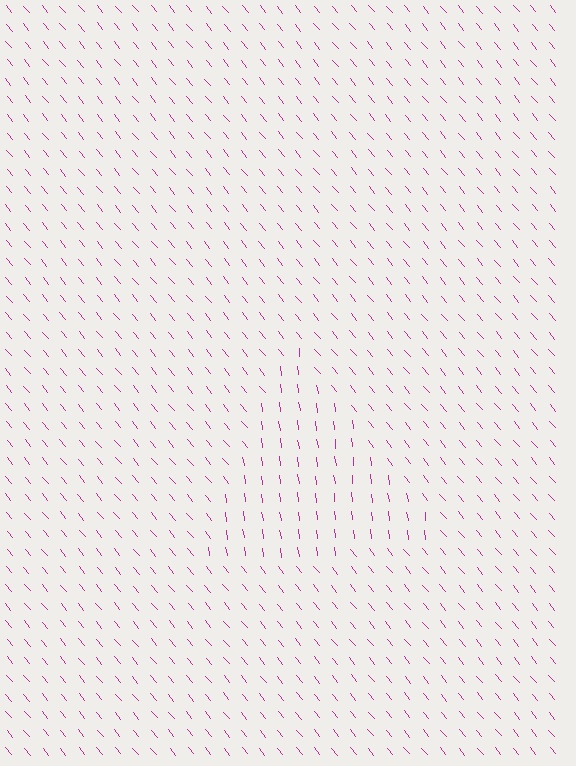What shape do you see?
I see a triangle.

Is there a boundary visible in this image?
Yes, there is a texture boundary formed by a change in line orientation.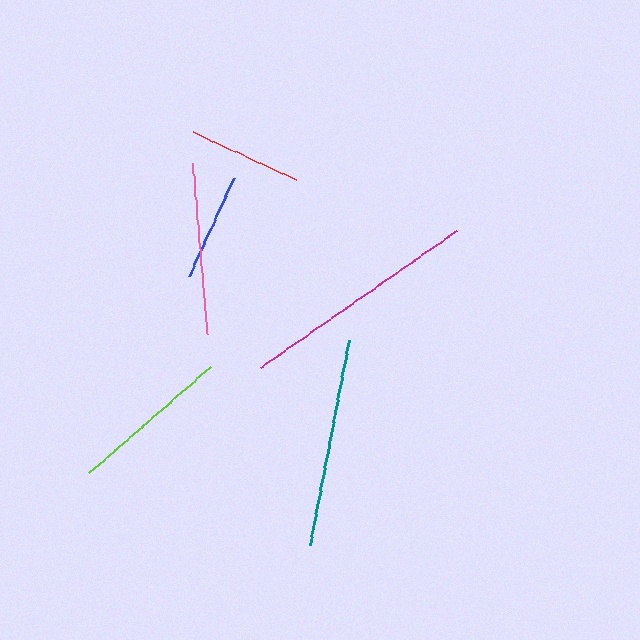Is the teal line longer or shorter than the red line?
The teal line is longer than the red line.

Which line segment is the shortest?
The blue line is the shortest at approximately 108 pixels.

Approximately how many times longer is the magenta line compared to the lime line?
The magenta line is approximately 1.5 times the length of the lime line.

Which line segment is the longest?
The magenta line is the longest at approximately 239 pixels.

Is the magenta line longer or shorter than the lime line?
The magenta line is longer than the lime line.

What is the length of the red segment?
The red segment is approximately 114 pixels long.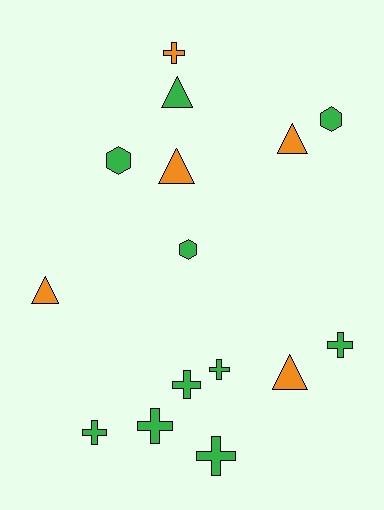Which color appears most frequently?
Green, with 10 objects.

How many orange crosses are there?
There is 1 orange cross.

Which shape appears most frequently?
Cross, with 7 objects.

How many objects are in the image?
There are 15 objects.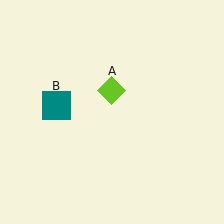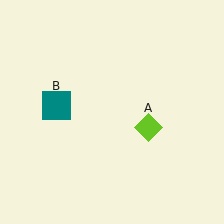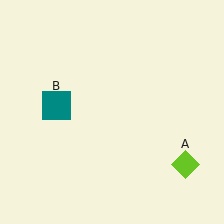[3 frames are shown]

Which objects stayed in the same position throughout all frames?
Teal square (object B) remained stationary.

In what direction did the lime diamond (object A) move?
The lime diamond (object A) moved down and to the right.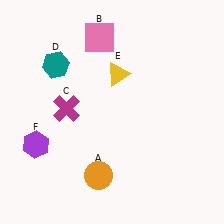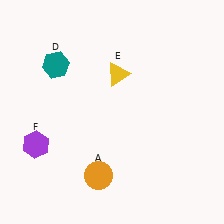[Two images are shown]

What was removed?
The pink square (B), the magenta cross (C) were removed in Image 2.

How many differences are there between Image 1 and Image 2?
There are 2 differences between the two images.